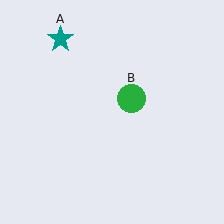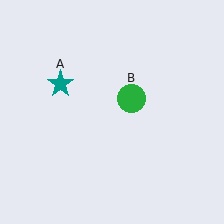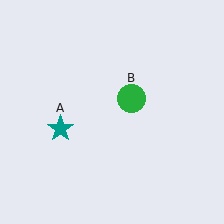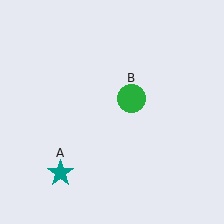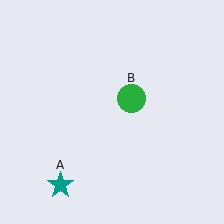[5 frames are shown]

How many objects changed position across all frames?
1 object changed position: teal star (object A).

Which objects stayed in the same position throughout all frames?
Green circle (object B) remained stationary.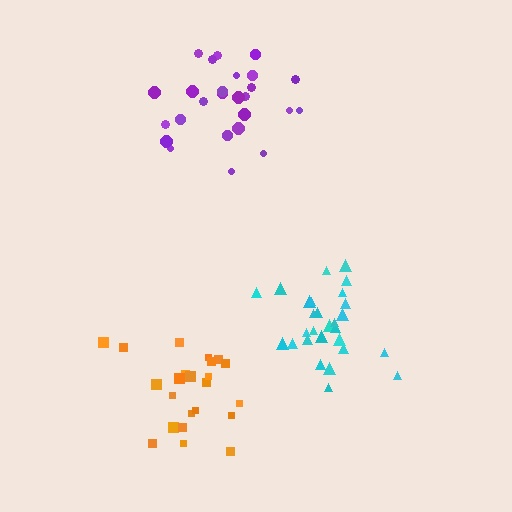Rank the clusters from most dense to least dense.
cyan, orange, purple.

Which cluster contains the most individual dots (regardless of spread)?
Cyan (28).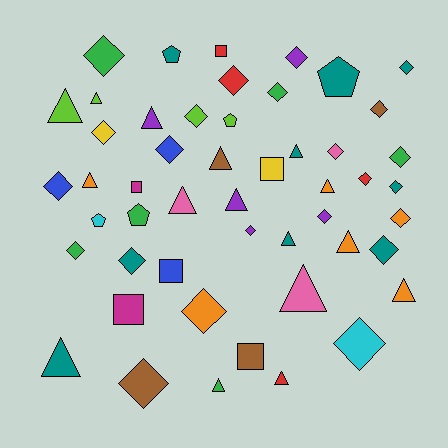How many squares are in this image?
There are 6 squares.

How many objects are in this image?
There are 50 objects.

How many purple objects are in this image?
There are 5 purple objects.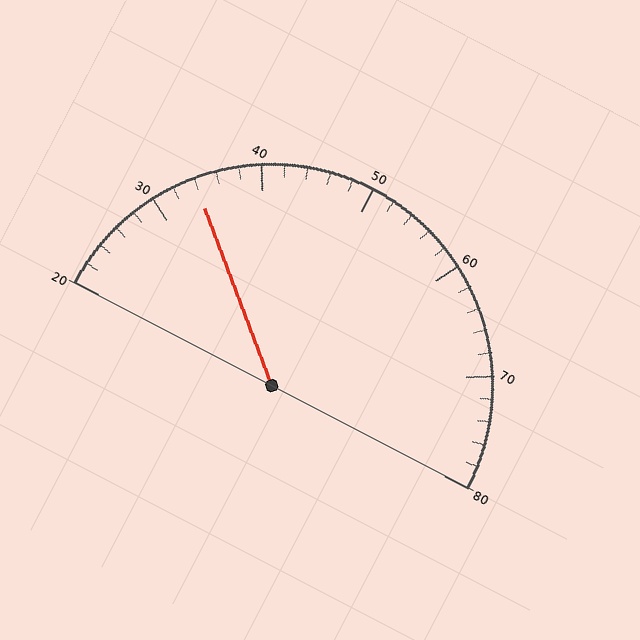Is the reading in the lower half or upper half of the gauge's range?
The reading is in the lower half of the range (20 to 80).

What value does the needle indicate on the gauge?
The needle indicates approximately 34.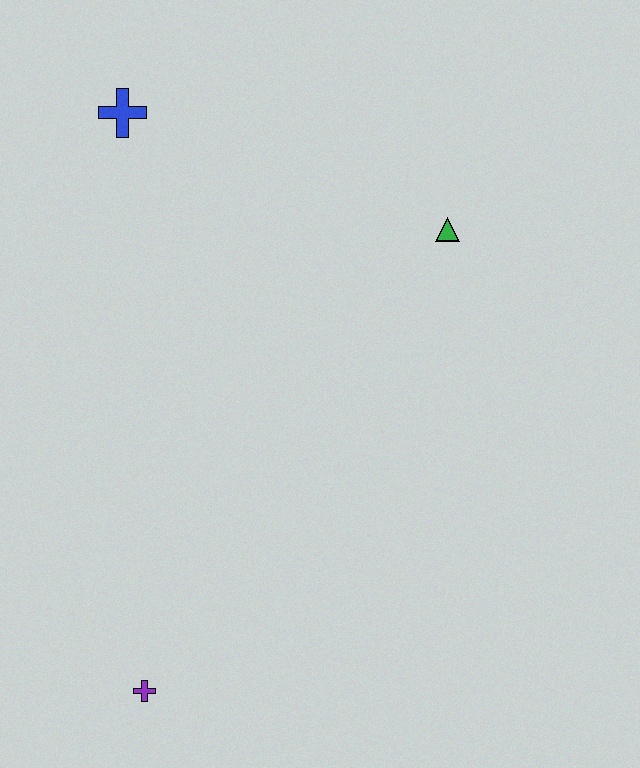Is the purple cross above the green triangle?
No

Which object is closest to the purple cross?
The green triangle is closest to the purple cross.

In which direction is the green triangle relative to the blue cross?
The green triangle is to the right of the blue cross.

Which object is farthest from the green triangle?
The purple cross is farthest from the green triangle.